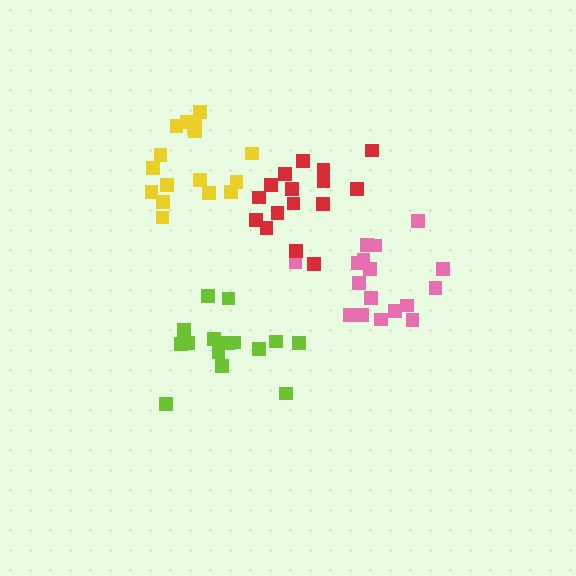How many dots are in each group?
Group 1: 17 dots, Group 2: 15 dots, Group 3: 18 dots, Group 4: 16 dots (66 total).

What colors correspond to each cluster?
The clusters are colored: yellow, lime, pink, red.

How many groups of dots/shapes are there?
There are 4 groups.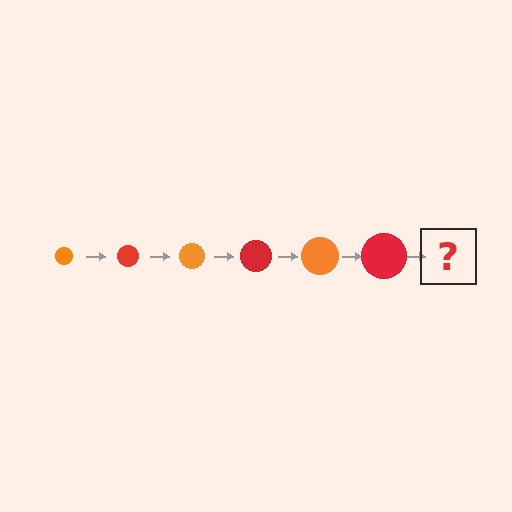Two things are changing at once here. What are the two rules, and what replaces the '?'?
The two rules are that the circle grows larger each step and the color cycles through orange and red. The '?' should be an orange circle, larger than the previous one.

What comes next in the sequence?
The next element should be an orange circle, larger than the previous one.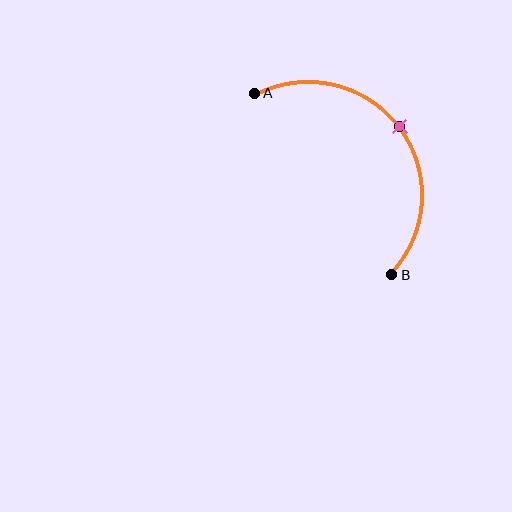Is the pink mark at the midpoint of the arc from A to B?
Yes. The pink mark lies on the arc at equal arc-length from both A and B — it is the arc midpoint.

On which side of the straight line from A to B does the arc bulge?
The arc bulges above and to the right of the straight line connecting A and B.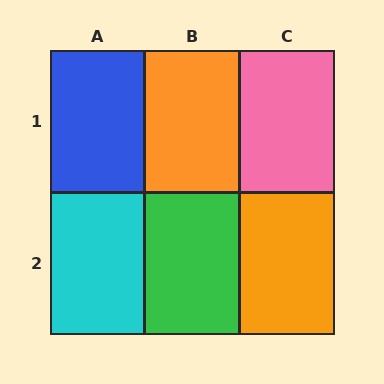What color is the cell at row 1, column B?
Orange.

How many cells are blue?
1 cell is blue.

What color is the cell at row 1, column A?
Blue.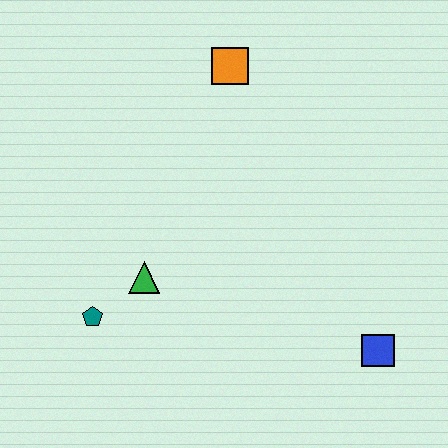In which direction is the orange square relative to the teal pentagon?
The orange square is above the teal pentagon.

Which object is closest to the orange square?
The green triangle is closest to the orange square.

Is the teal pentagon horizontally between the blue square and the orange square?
No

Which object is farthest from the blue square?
The orange square is farthest from the blue square.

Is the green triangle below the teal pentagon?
No